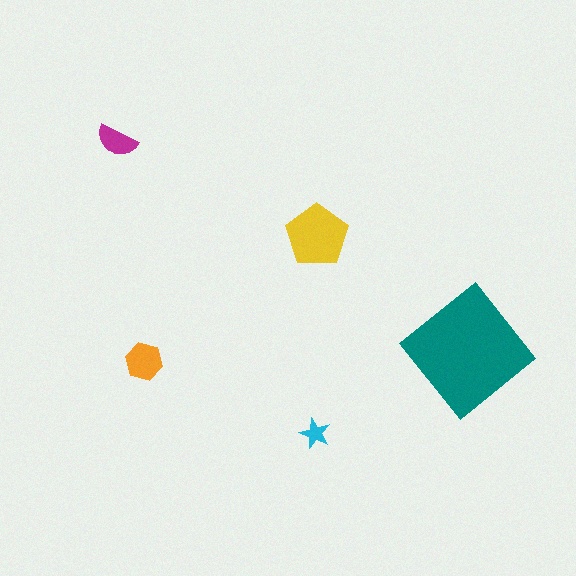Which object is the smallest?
The cyan star.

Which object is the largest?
The teal diamond.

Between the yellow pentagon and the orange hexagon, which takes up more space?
The yellow pentagon.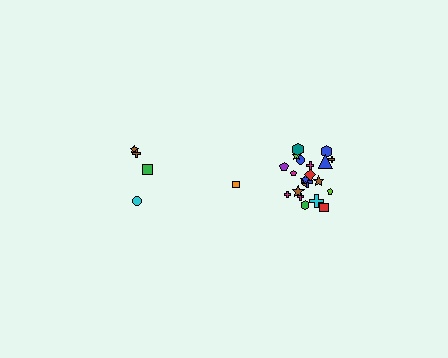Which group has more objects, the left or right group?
The right group.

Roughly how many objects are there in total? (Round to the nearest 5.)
Roughly 25 objects in total.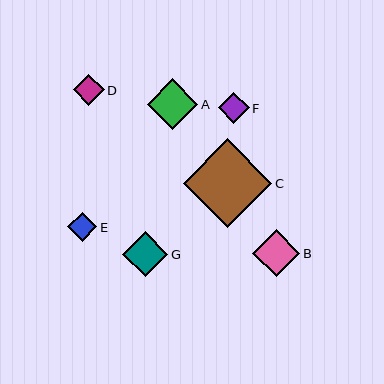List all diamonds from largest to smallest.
From largest to smallest: C, A, B, G, F, D, E.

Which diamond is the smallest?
Diamond E is the smallest with a size of approximately 29 pixels.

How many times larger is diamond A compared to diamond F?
Diamond A is approximately 1.6 times the size of diamond F.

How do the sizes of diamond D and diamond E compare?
Diamond D and diamond E are approximately the same size.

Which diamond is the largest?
Diamond C is the largest with a size of approximately 88 pixels.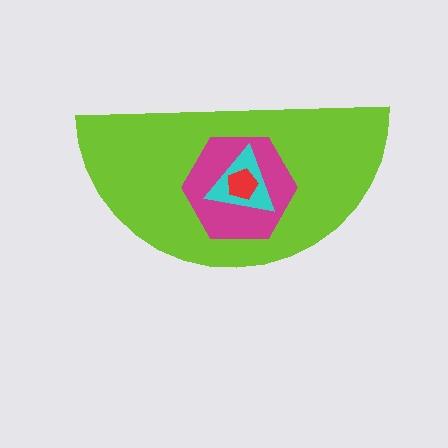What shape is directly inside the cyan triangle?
The red pentagon.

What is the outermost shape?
The lime semicircle.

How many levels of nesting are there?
4.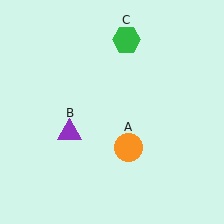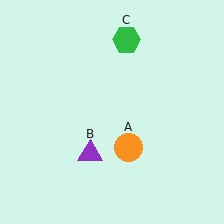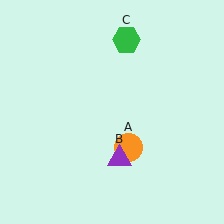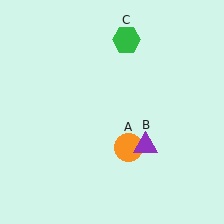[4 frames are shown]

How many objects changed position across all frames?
1 object changed position: purple triangle (object B).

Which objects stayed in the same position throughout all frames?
Orange circle (object A) and green hexagon (object C) remained stationary.